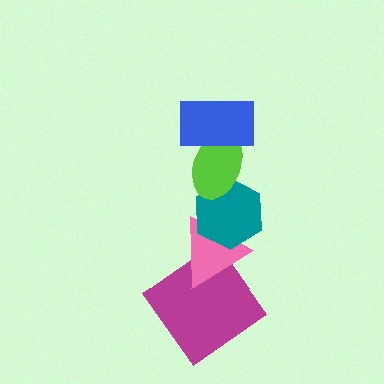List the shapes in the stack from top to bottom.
From top to bottom: the blue rectangle, the lime ellipse, the teal hexagon, the pink triangle, the magenta diamond.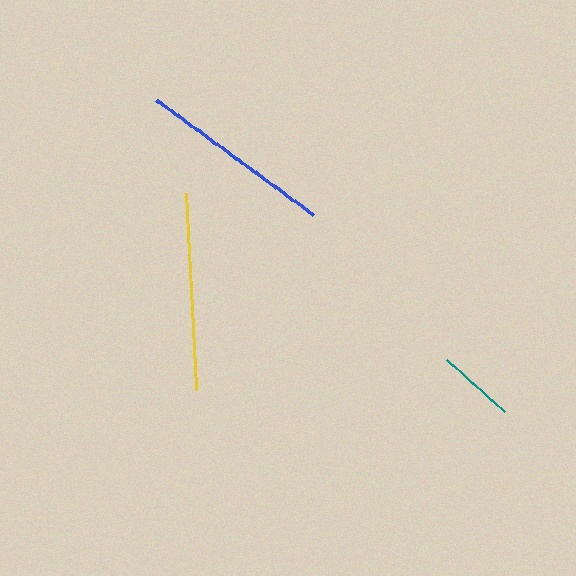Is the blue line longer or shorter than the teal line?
The blue line is longer than the teal line.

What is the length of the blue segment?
The blue segment is approximately 194 pixels long.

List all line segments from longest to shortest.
From longest to shortest: yellow, blue, teal.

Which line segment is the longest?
The yellow line is the longest at approximately 196 pixels.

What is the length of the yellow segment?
The yellow segment is approximately 196 pixels long.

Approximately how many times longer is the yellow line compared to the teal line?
The yellow line is approximately 2.5 times the length of the teal line.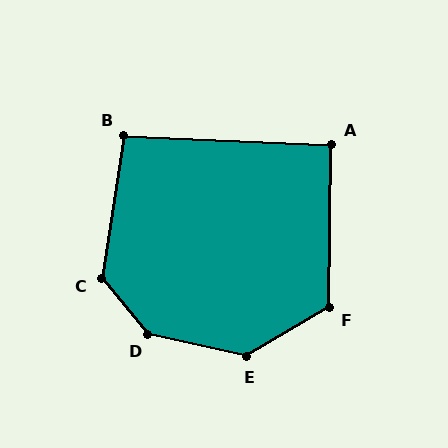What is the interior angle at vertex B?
Approximately 96 degrees (obtuse).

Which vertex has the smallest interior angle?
A, at approximately 92 degrees.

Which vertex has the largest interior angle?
D, at approximately 142 degrees.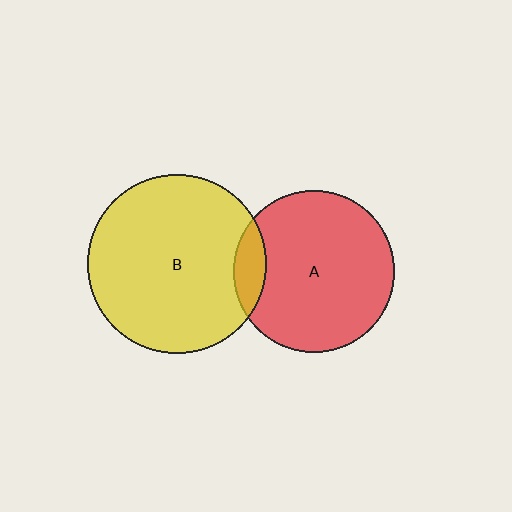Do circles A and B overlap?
Yes.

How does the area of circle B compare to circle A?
Approximately 1.2 times.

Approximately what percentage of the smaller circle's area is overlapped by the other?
Approximately 10%.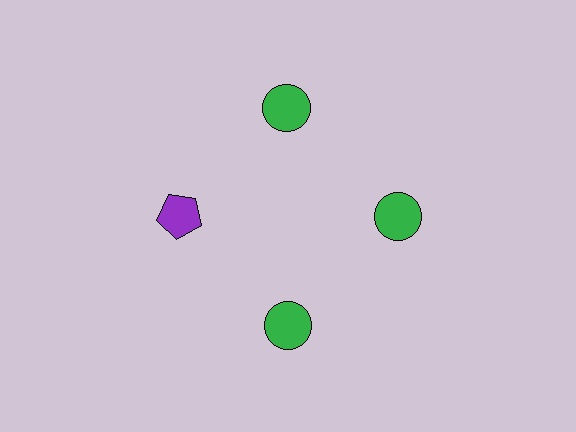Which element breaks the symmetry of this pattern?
The purple pentagon at roughly the 9 o'clock position breaks the symmetry. All other shapes are green circles.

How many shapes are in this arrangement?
There are 4 shapes arranged in a ring pattern.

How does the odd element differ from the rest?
It differs in both color (purple instead of green) and shape (pentagon instead of circle).